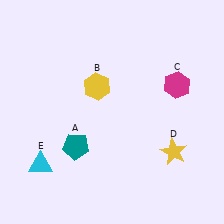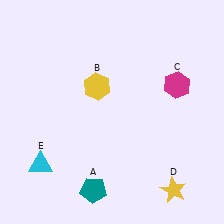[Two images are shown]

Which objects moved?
The objects that moved are: the teal pentagon (A), the yellow star (D).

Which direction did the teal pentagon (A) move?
The teal pentagon (A) moved down.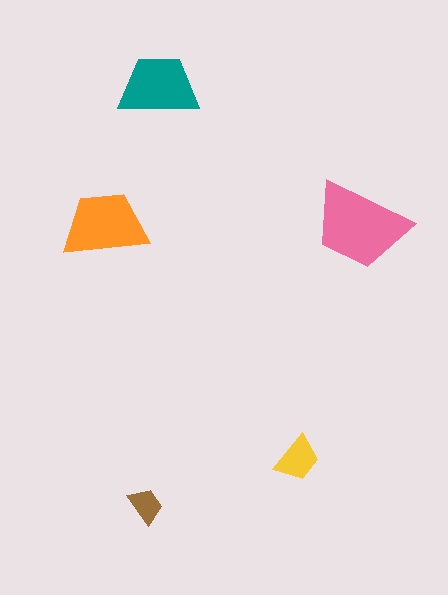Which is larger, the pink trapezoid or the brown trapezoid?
The pink one.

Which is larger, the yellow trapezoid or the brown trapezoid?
The yellow one.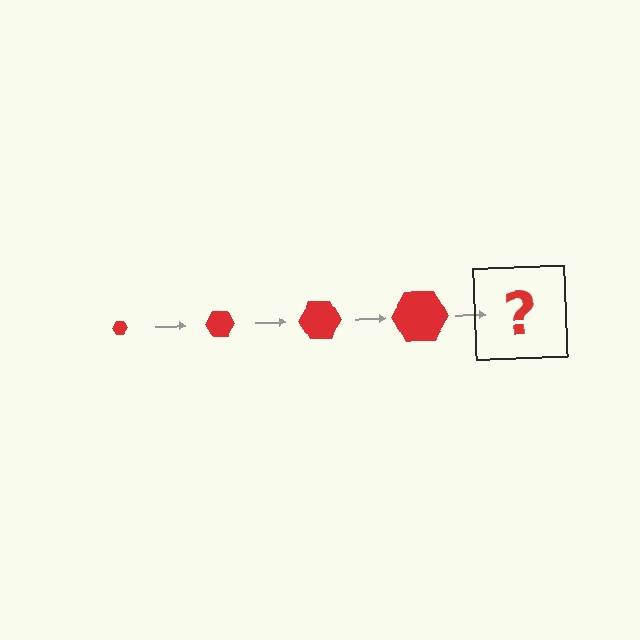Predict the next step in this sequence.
The next step is a red hexagon, larger than the previous one.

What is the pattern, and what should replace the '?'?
The pattern is that the hexagon gets progressively larger each step. The '?' should be a red hexagon, larger than the previous one.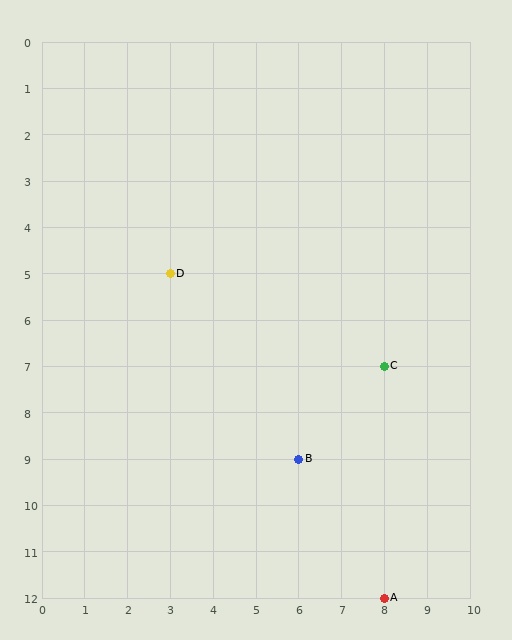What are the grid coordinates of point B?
Point B is at grid coordinates (6, 9).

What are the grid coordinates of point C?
Point C is at grid coordinates (8, 7).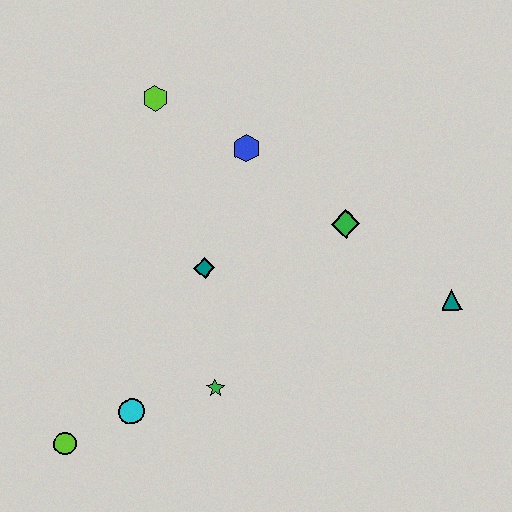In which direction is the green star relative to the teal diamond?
The green star is below the teal diamond.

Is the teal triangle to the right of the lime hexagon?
Yes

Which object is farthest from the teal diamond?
The teal triangle is farthest from the teal diamond.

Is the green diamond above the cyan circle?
Yes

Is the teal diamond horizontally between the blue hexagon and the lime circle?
Yes